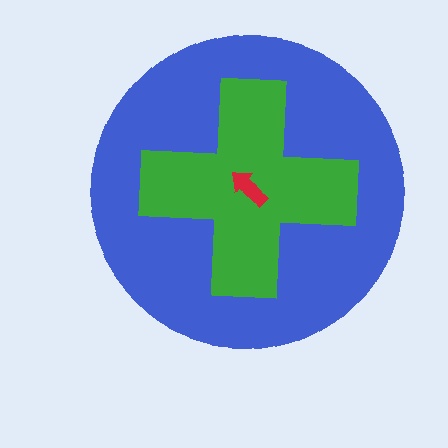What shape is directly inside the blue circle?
The green cross.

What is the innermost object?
The red arrow.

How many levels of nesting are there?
3.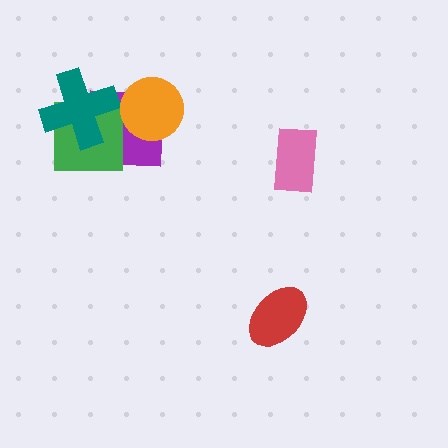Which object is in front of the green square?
The teal cross is in front of the green square.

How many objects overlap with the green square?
2 objects overlap with the green square.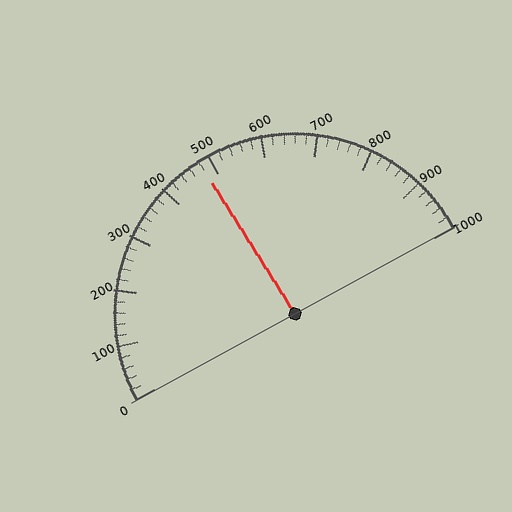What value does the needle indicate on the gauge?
The needle indicates approximately 480.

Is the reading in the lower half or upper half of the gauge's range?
The reading is in the lower half of the range (0 to 1000).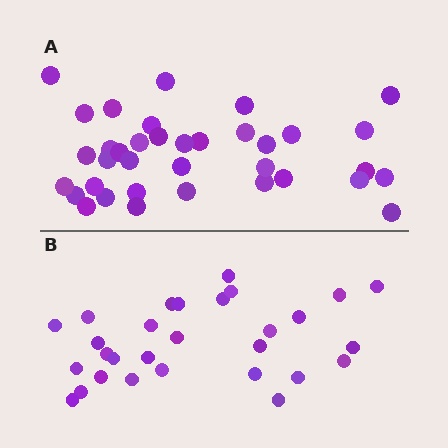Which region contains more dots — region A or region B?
Region A (the top region) has more dots.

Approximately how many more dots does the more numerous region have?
Region A has roughly 8 or so more dots than region B.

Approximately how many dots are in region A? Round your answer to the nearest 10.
About 40 dots. (The exact count is 36, which rounds to 40.)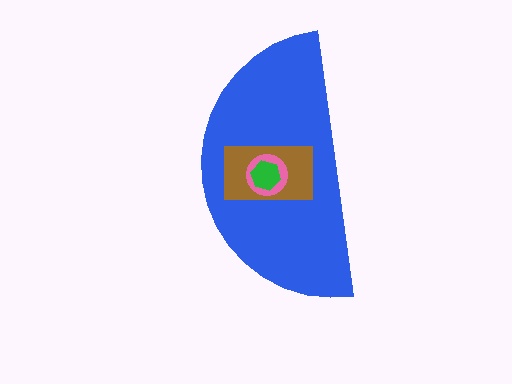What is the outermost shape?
The blue semicircle.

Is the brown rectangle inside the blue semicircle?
Yes.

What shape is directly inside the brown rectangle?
The pink circle.